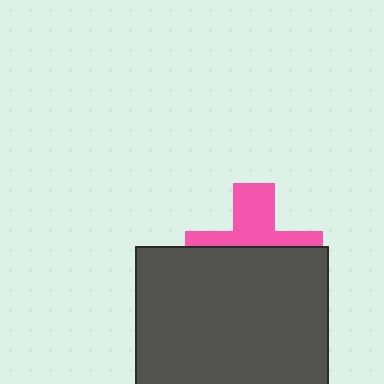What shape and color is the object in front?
The object in front is a dark gray square.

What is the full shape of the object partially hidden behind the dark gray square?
The partially hidden object is a pink cross.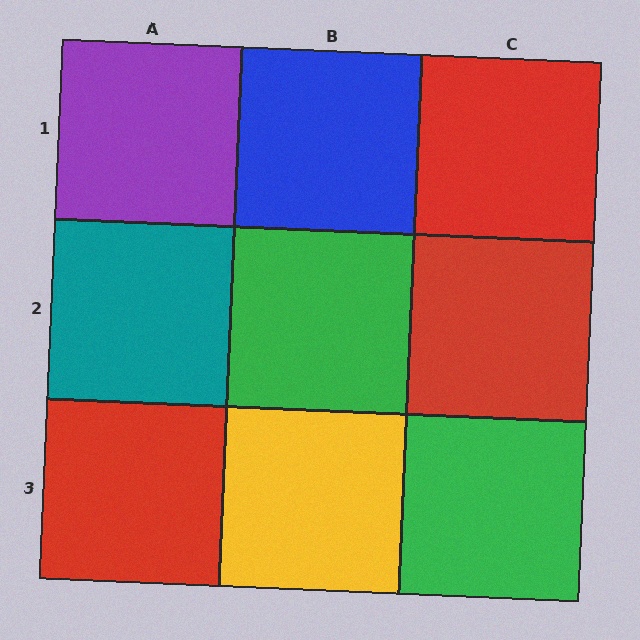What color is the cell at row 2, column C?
Red.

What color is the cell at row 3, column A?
Red.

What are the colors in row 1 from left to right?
Purple, blue, red.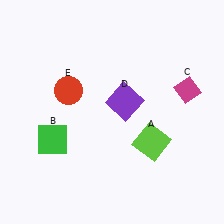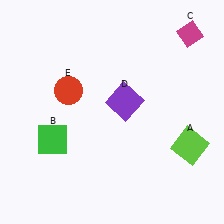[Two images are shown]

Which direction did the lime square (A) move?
The lime square (A) moved right.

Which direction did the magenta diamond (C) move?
The magenta diamond (C) moved up.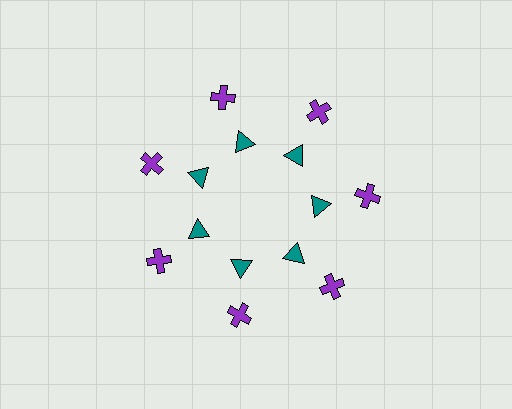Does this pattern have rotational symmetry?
Yes, this pattern has 7-fold rotational symmetry. It looks the same after rotating 51 degrees around the center.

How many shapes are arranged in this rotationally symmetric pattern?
There are 14 shapes, arranged in 7 groups of 2.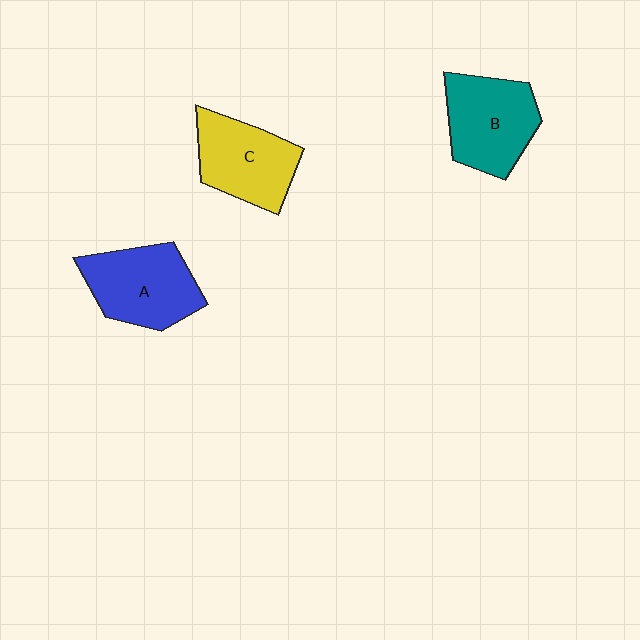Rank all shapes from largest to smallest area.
From largest to smallest: A (blue), B (teal), C (yellow).